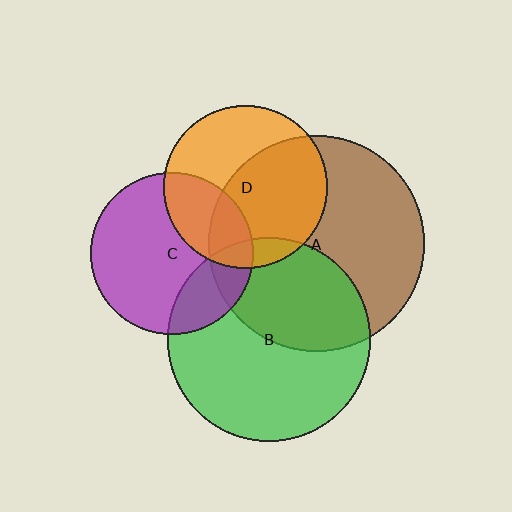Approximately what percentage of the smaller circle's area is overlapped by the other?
Approximately 20%.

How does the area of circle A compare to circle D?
Approximately 1.8 times.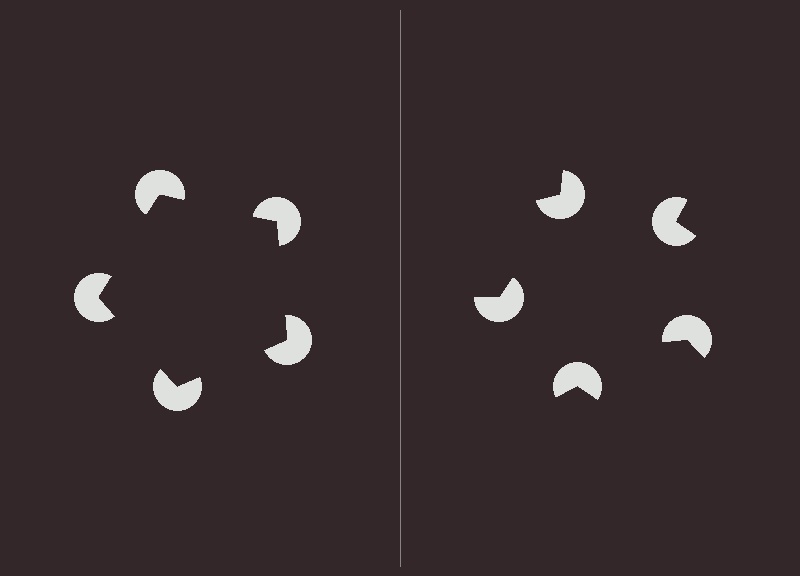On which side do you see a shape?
An illusory pentagon appears on the left side. On the right side the wedge cuts are rotated, so no coherent shape forms.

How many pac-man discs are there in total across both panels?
10 — 5 on each side.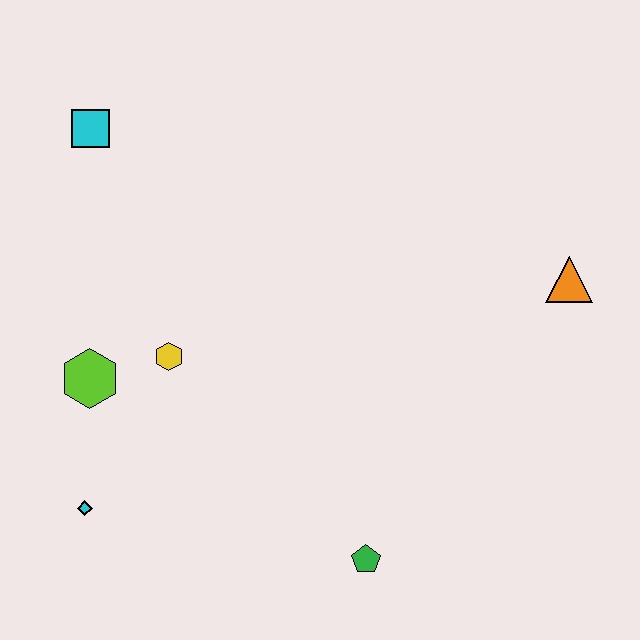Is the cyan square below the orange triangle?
No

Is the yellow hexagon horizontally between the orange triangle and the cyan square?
Yes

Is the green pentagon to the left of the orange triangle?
Yes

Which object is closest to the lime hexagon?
The yellow hexagon is closest to the lime hexagon.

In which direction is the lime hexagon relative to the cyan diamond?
The lime hexagon is above the cyan diamond.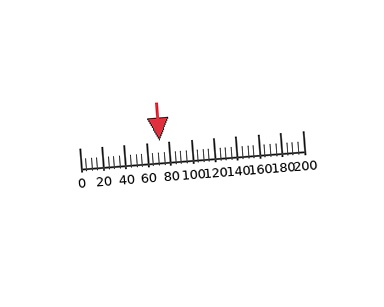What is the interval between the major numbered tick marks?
The major tick marks are spaced 20 units apart.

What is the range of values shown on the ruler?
The ruler shows values from 0 to 200.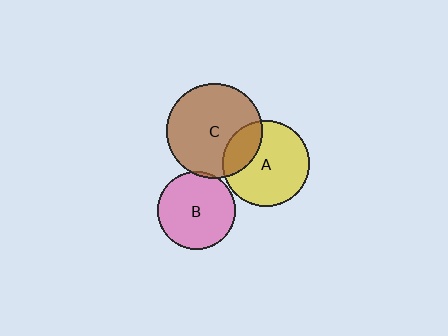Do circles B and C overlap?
Yes.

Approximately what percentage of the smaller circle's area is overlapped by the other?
Approximately 5%.